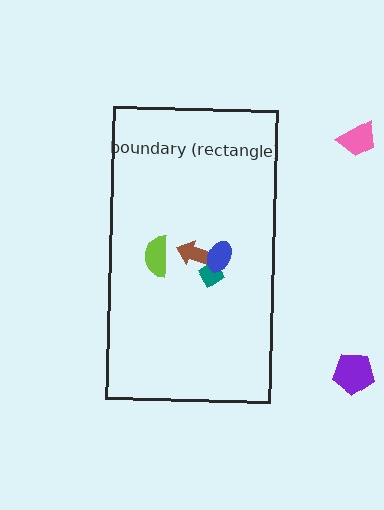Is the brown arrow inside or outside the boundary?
Inside.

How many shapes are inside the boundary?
4 inside, 2 outside.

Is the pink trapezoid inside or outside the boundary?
Outside.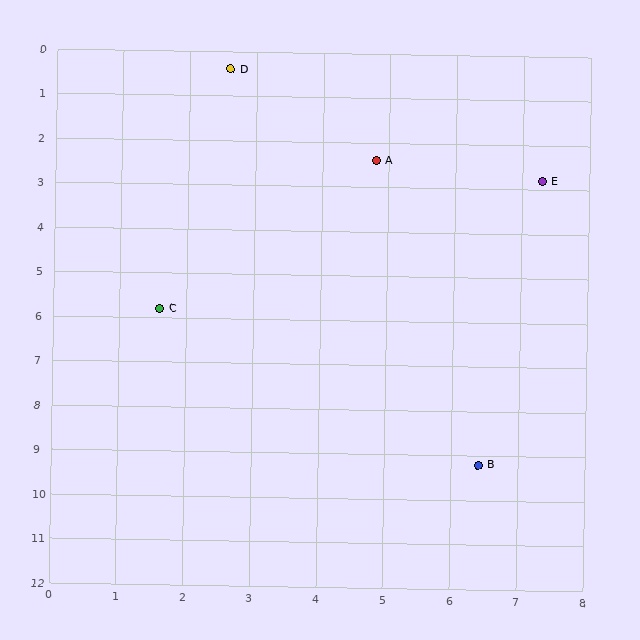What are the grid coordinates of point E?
Point E is at approximately (7.3, 2.8).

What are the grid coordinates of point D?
Point D is at approximately (2.6, 0.4).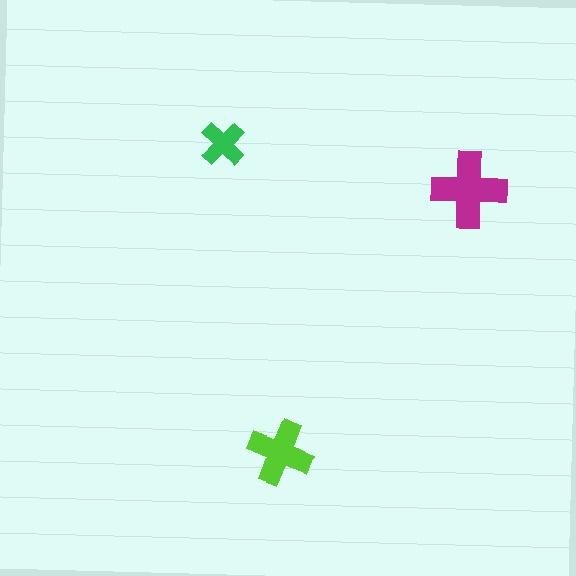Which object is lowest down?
The lime cross is bottommost.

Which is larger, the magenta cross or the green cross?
The magenta one.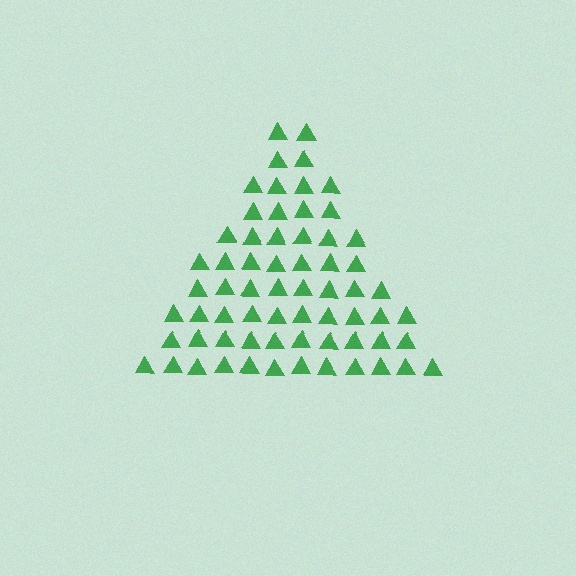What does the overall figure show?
The overall figure shows a triangle.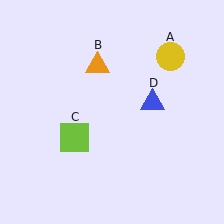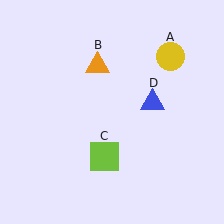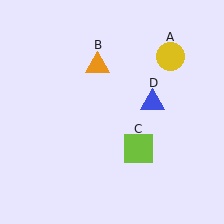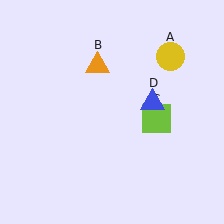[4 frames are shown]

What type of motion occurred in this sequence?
The lime square (object C) rotated counterclockwise around the center of the scene.